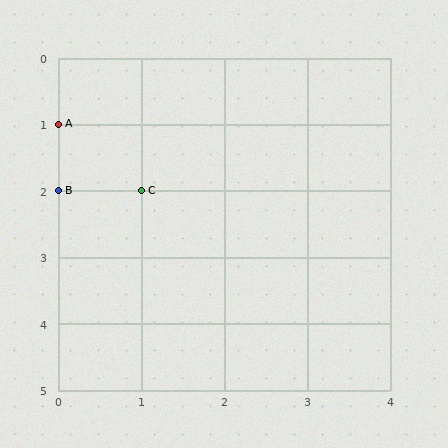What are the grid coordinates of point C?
Point C is at grid coordinates (1, 2).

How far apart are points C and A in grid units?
Points C and A are 1 column and 1 row apart (about 1.4 grid units diagonally).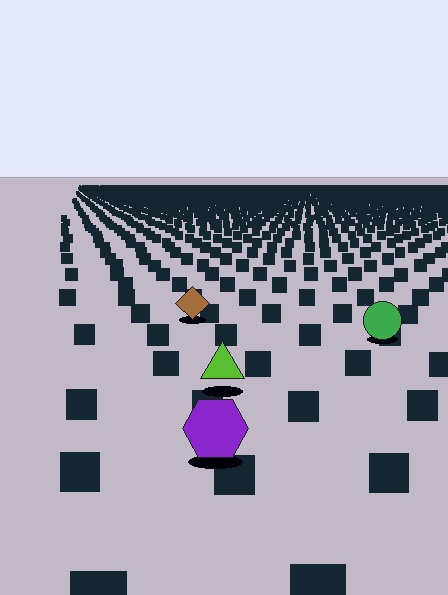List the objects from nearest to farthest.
From nearest to farthest: the purple hexagon, the lime triangle, the green circle, the brown diamond.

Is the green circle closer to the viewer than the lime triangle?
No. The lime triangle is closer — you can tell from the texture gradient: the ground texture is coarser near it.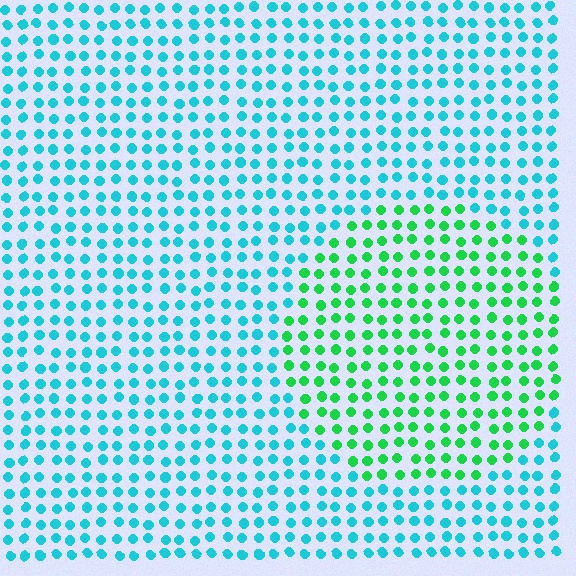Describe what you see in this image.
The image is filled with small cyan elements in a uniform arrangement. A circle-shaped region is visible where the elements are tinted to a slightly different hue, forming a subtle color boundary.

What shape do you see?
I see a circle.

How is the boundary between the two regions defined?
The boundary is defined purely by a slight shift in hue (about 50 degrees). Spacing, size, and orientation are identical on both sides.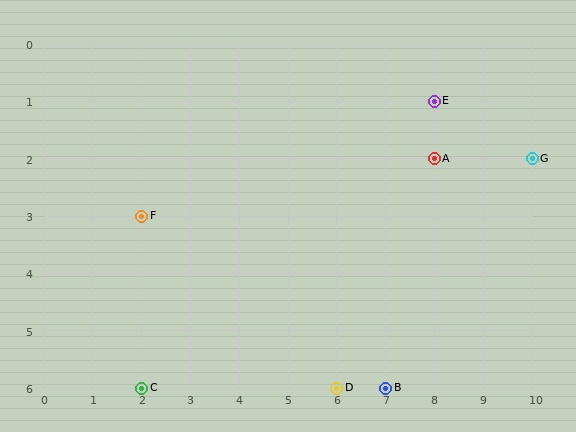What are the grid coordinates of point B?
Point B is at grid coordinates (7, 6).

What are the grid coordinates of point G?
Point G is at grid coordinates (10, 2).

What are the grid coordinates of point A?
Point A is at grid coordinates (8, 2).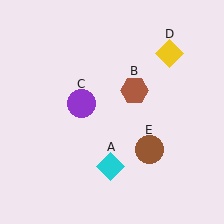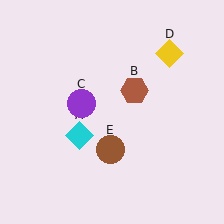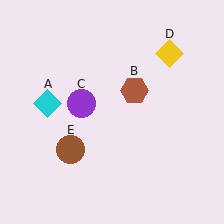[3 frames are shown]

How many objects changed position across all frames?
2 objects changed position: cyan diamond (object A), brown circle (object E).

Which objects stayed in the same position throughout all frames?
Brown hexagon (object B) and purple circle (object C) and yellow diamond (object D) remained stationary.